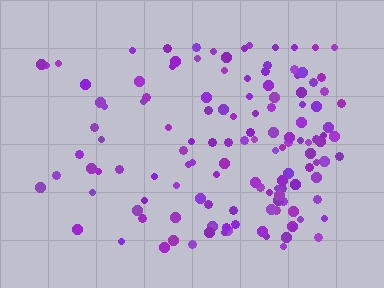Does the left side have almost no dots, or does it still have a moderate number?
Still a moderate number, just noticeably fewer than the right.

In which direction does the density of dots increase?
From left to right, with the right side densest.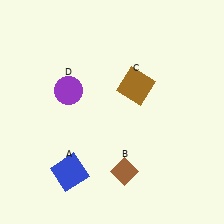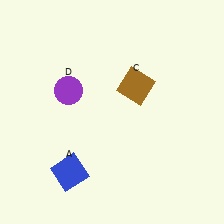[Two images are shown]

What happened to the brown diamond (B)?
The brown diamond (B) was removed in Image 2. It was in the bottom-right area of Image 1.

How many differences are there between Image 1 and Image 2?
There is 1 difference between the two images.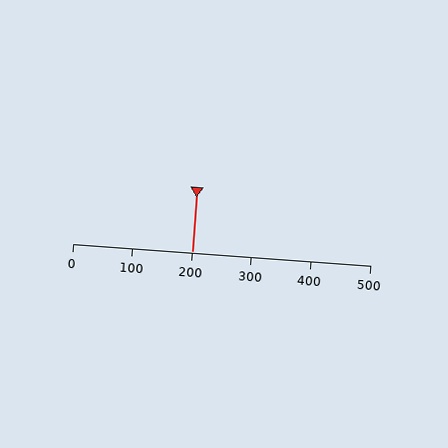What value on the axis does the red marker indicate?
The marker indicates approximately 200.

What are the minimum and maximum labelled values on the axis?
The axis runs from 0 to 500.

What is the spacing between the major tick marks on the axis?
The major ticks are spaced 100 apart.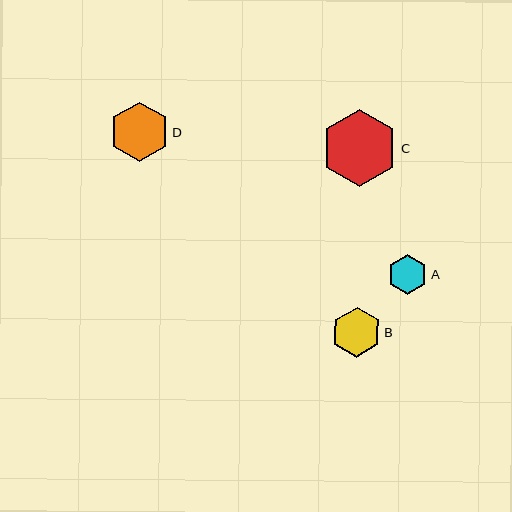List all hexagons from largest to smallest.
From largest to smallest: C, D, B, A.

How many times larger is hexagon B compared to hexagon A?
Hexagon B is approximately 1.3 times the size of hexagon A.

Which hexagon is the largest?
Hexagon C is the largest with a size of approximately 77 pixels.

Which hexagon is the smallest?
Hexagon A is the smallest with a size of approximately 40 pixels.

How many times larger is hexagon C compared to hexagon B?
Hexagon C is approximately 1.5 times the size of hexagon B.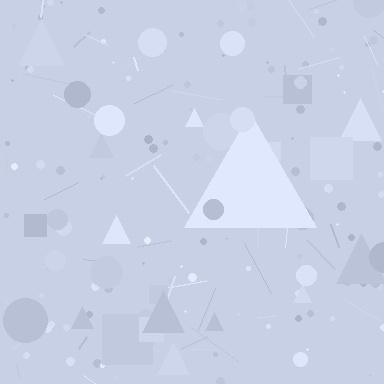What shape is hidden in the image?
A triangle is hidden in the image.